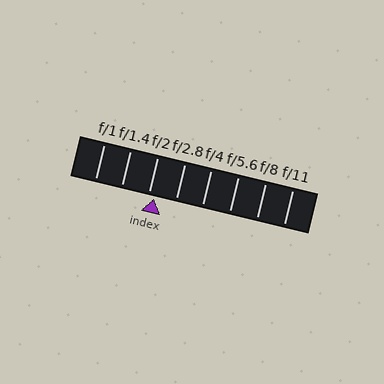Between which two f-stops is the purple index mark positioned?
The index mark is between f/2 and f/2.8.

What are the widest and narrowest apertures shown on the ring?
The widest aperture shown is f/1 and the narrowest is f/11.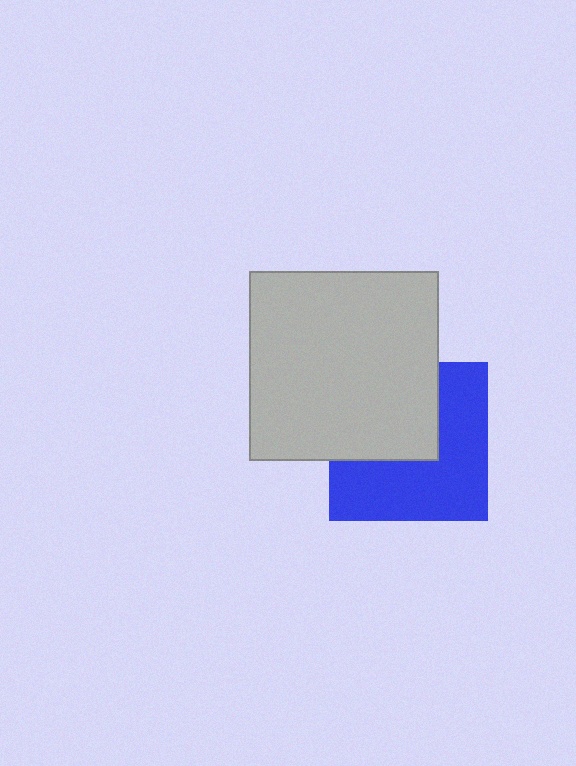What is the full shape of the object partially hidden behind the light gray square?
The partially hidden object is a blue square.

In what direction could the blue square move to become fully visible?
The blue square could move toward the lower-right. That would shift it out from behind the light gray square entirely.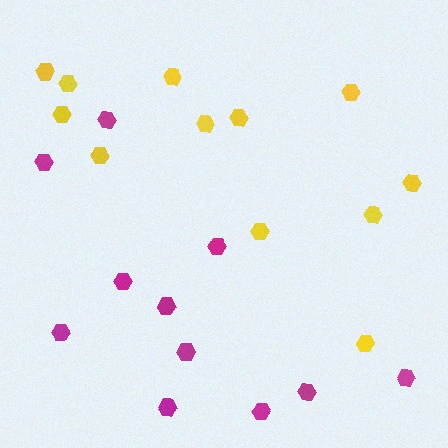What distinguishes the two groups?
There are 2 groups: one group of magenta hexagons (11) and one group of yellow hexagons (12).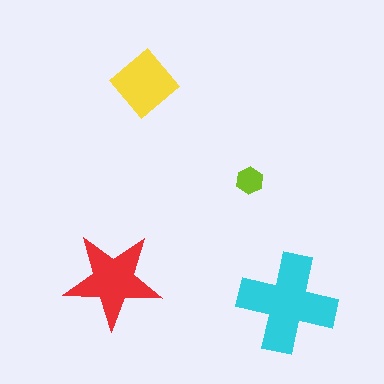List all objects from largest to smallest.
The cyan cross, the red star, the yellow diamond, the lime hexagon.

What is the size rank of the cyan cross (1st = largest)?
1st.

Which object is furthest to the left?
The red star is leftmost.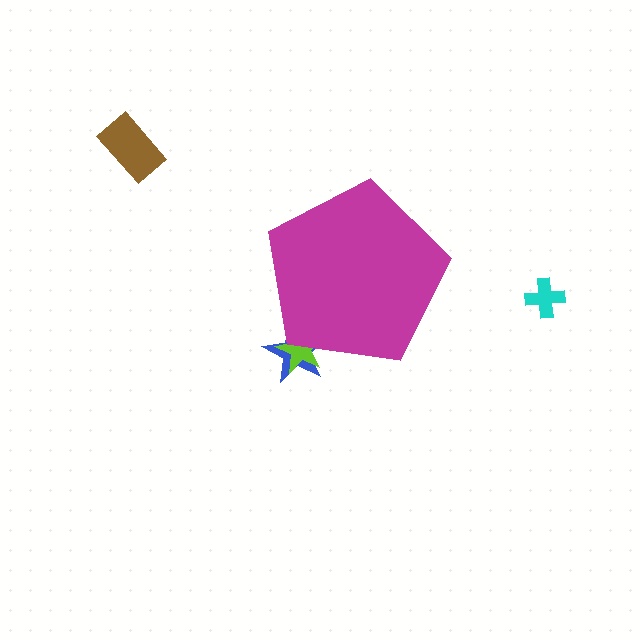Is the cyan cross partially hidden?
No, the cyan cross is fully visible.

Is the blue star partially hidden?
Yes, the blue star is partially hidden behind the magenta pentagon.